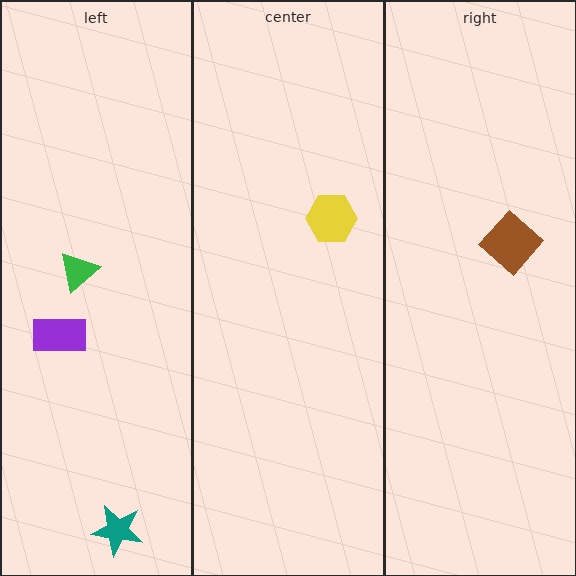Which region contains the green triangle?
The left region.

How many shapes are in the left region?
3.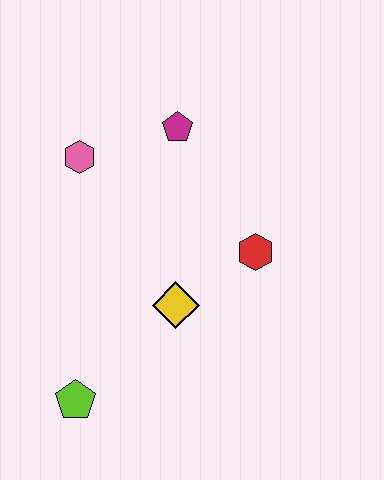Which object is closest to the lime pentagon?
The yellow diamond is closest to the lime pentagon.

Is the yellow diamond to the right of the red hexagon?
No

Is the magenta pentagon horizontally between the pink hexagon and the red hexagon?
Yes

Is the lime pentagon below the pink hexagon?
Yes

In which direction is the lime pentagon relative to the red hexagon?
The lime pentagon is to the left of the red hexagon.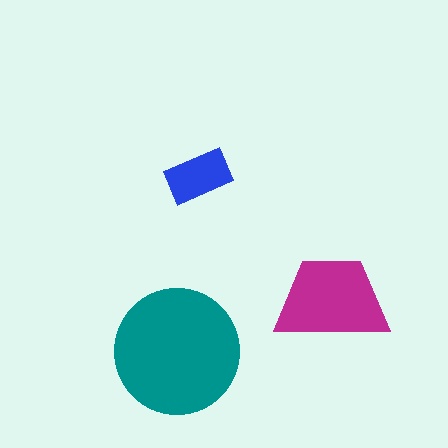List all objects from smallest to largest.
The blue rectangle, the magenta trapezoid, the teal circle.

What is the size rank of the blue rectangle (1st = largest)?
3rd.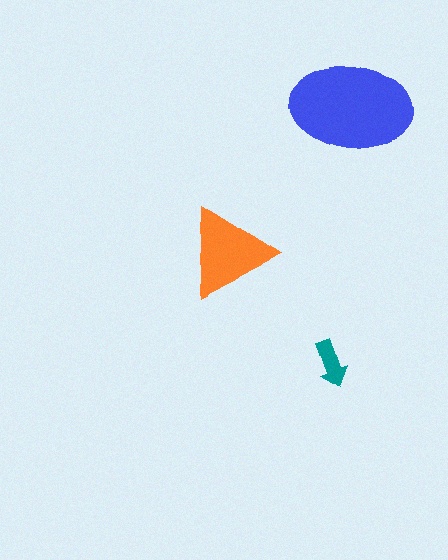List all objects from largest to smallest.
The blue ellipse, the orange triangle, the teal arrow.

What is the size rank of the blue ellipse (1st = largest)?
1st.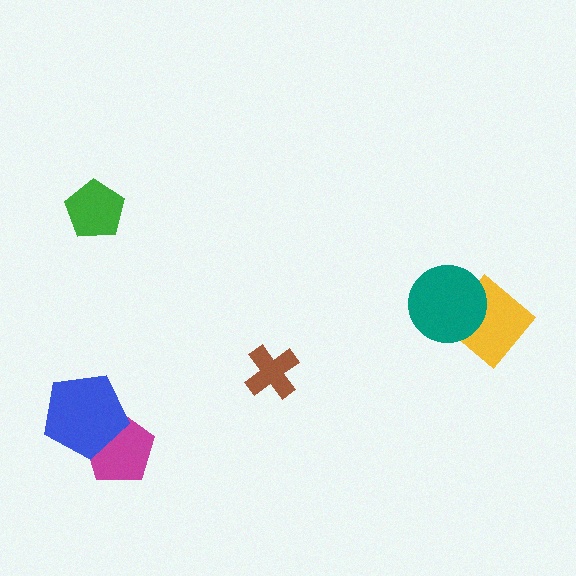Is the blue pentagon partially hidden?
No, no other shape covers it.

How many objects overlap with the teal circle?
1 object overlaps with the teal circle.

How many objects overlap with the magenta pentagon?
1 object overlaps with the magenta pentagon.